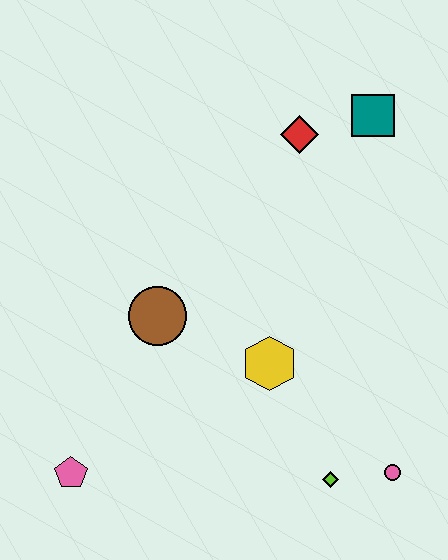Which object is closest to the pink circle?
The lime diamond is closest to the pink circle.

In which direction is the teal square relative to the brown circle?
The teal square is to the right of the brown circle.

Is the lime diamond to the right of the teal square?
No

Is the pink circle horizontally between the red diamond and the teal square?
No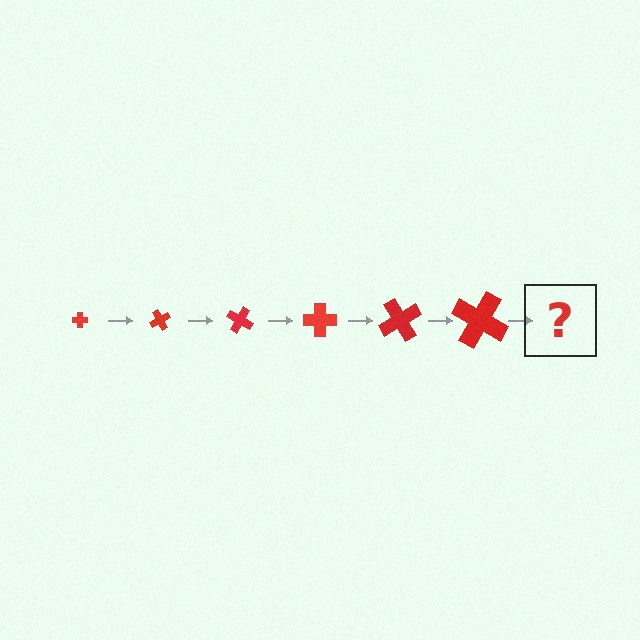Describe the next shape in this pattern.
It should be a cross, larger than the previous one and rotated 360 degrees from the start.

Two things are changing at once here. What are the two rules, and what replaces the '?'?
The two rules are that the cross grows larger each step and it rotates 60 degrees each step. The '?' should be a cross, larger than the previous one and rotated 360 degrees from the start.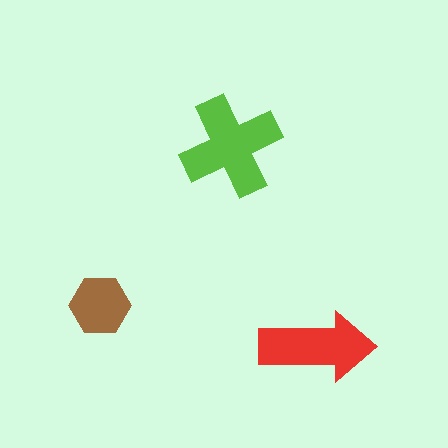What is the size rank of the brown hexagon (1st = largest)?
3rd.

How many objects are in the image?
There are 3 objects in the image.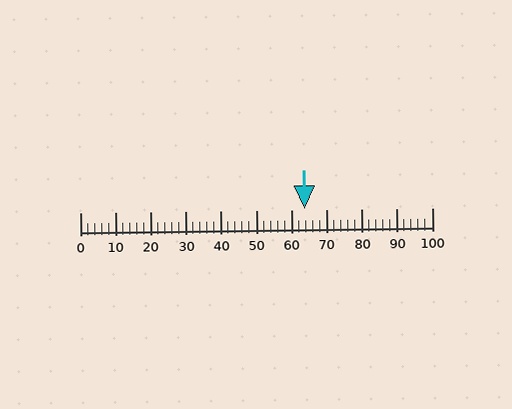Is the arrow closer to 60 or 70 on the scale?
The arrow is closer to 60.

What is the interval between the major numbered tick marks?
The major tick marks are spaced 10 units apart.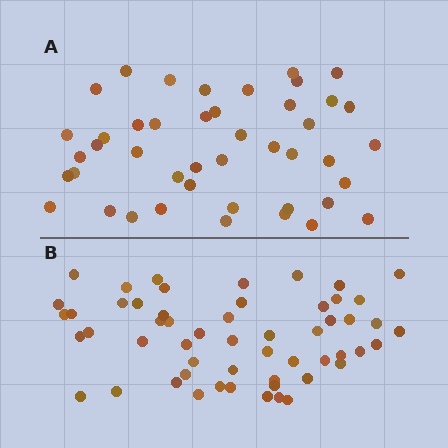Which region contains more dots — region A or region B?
Region B (the bottom region) has more dots.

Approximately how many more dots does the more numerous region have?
Region B has roughly 12 or so more dots than region A.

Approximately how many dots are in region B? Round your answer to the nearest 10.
About 60 dots. (The exact count is 55, which rounds to 60.)